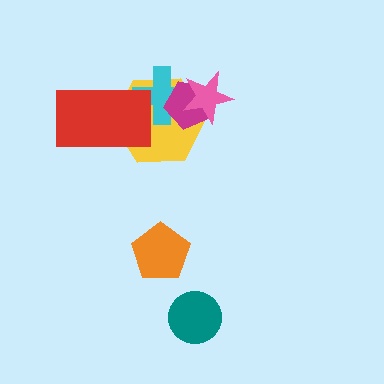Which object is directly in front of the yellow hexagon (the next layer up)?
The cyan cross is directly in front of the yellow hexagon.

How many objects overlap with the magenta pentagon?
3 objects overlap with the magenta pentagon.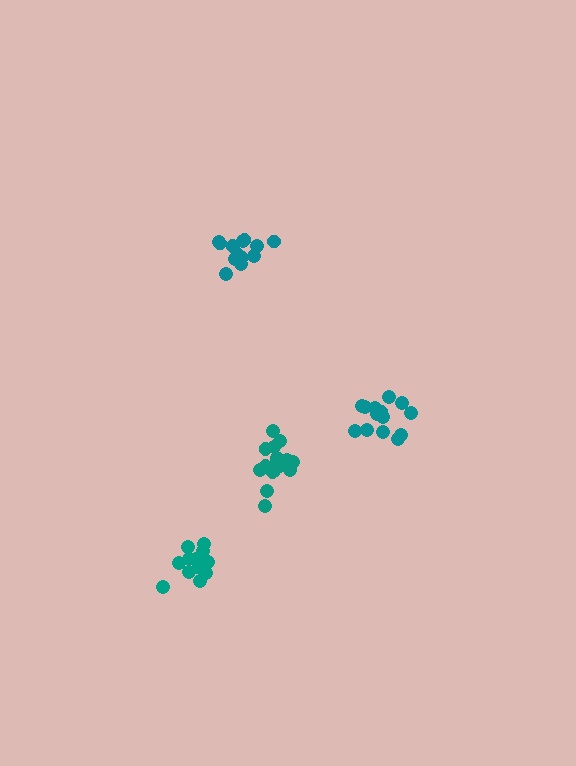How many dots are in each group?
Group 1: 14 dots, Group 2: 13 dots, Group 3: 16 dots, Group 4: 13 dots (56 total).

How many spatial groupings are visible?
There are 4 spatial groupings.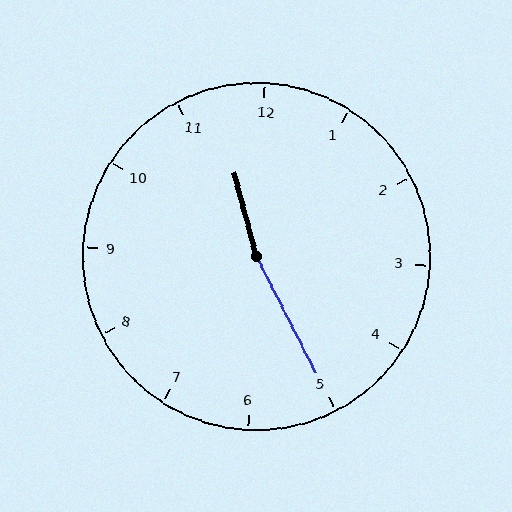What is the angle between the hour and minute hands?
Approximately 168 degrees.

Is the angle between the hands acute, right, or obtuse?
It is obtuse.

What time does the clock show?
11:25.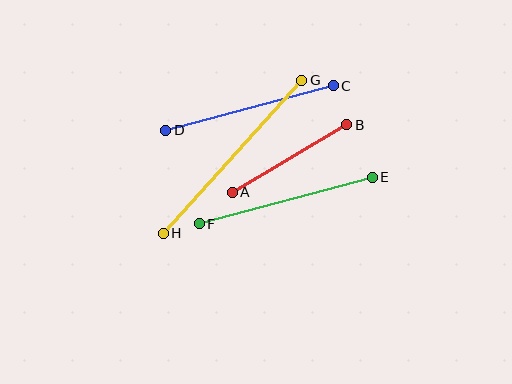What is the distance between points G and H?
The distance is approximately 206 pixels.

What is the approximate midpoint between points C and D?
The midpoint is at approximately (249, 108) pixels.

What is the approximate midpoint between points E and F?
The midpoint is at approximately (286, 200) pixels.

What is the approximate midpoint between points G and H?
The midpoint is at approximately (232, 157) pixels.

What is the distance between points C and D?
The distance is approximately 173 pixels.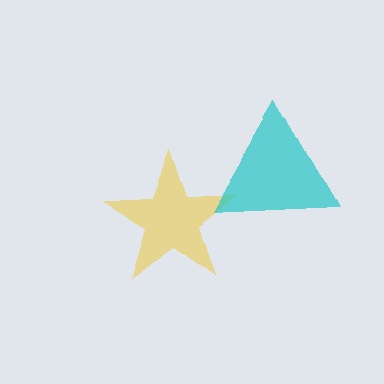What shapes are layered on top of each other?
The layered shapes are: a yellow star, a cyan triangle.